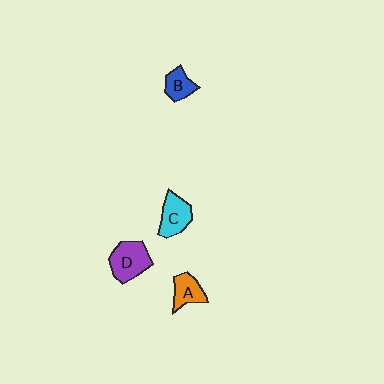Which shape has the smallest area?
Shape B (blue).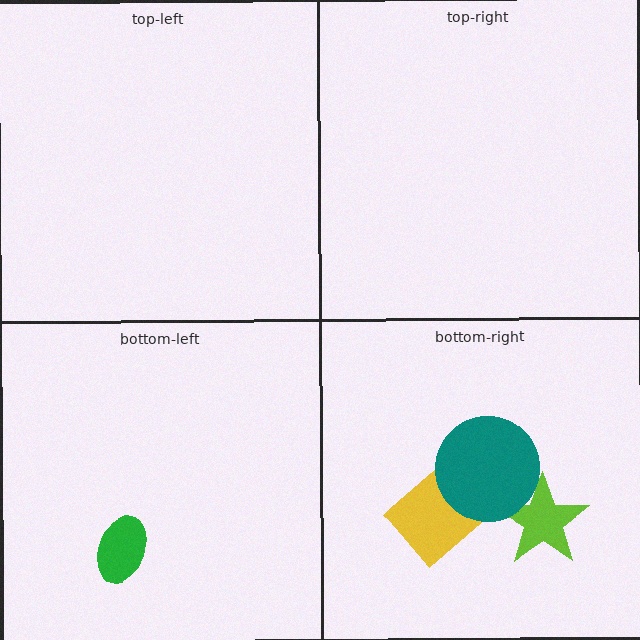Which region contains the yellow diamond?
The bottom-right region.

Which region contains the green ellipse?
The bottom-left region.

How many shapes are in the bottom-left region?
1.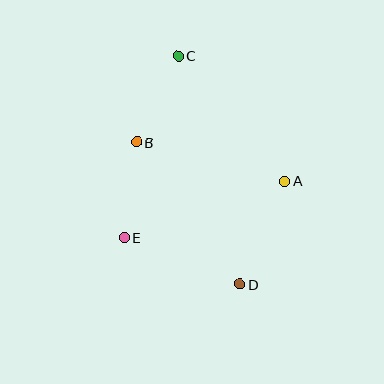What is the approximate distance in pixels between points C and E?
The distance between C and E is approximately 190 pixels.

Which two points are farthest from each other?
Points C and D are farthest from each other.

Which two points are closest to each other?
Points B and C are closest to each other.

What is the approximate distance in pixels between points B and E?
The distance between B and E is approximately 97 pixels.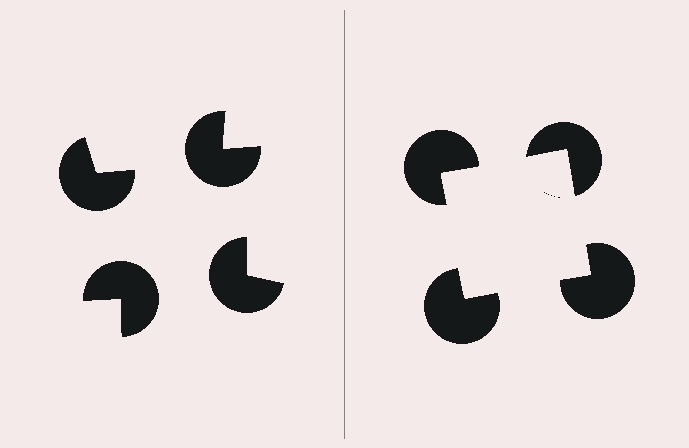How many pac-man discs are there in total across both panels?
8 — 4 on each side.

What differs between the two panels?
The pac-man discs are positioned identically on both sides; only the wedge orientations differ. On the right they align to a square; on the left they are misaligned.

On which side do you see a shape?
An illusory square appears on the right side. On the left side the wedge cuts are rotated, so no coherent shape forms.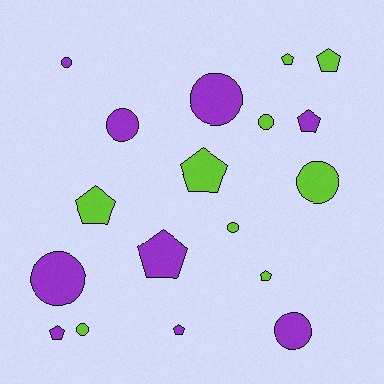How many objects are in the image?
There are 18 objects.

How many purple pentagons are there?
There are 4 purple pentagons.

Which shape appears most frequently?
Pentagon, with 9 objects.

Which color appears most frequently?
Purple, with 9 objects.